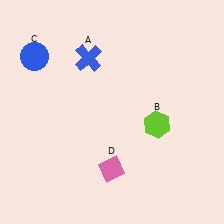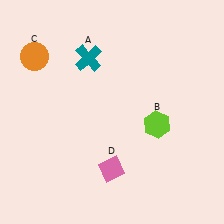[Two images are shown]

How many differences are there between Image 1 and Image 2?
There are 2 differences between the two images.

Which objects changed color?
A changed from blue to teal. C changed from blue to orange.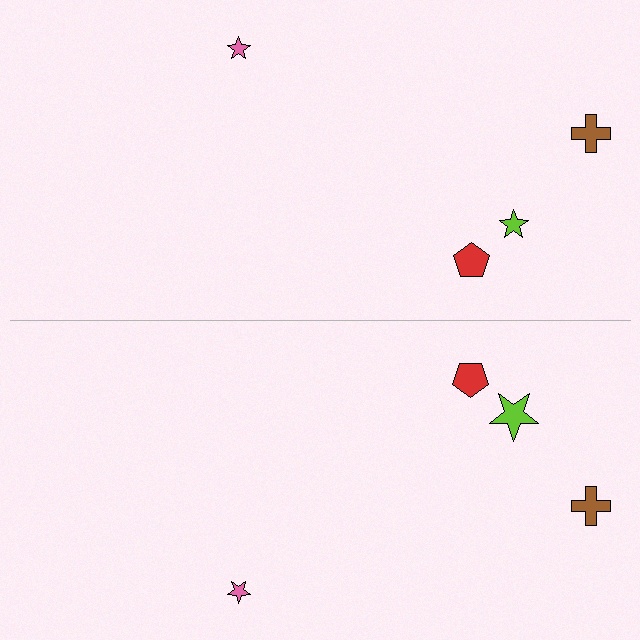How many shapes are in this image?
There are 8 shapes in this image.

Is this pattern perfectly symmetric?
No, the pattern is not perfectly symmetric. The lime star on the bottom side has a different size than its mirror counterpart.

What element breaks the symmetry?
The lime star on the bottom side has a different size than its mirror counterpart.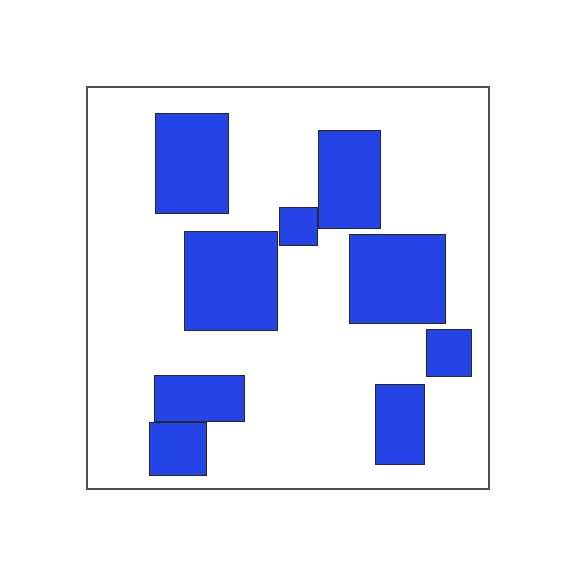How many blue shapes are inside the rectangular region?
9.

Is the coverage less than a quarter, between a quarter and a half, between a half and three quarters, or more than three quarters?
Between a quarter and a half.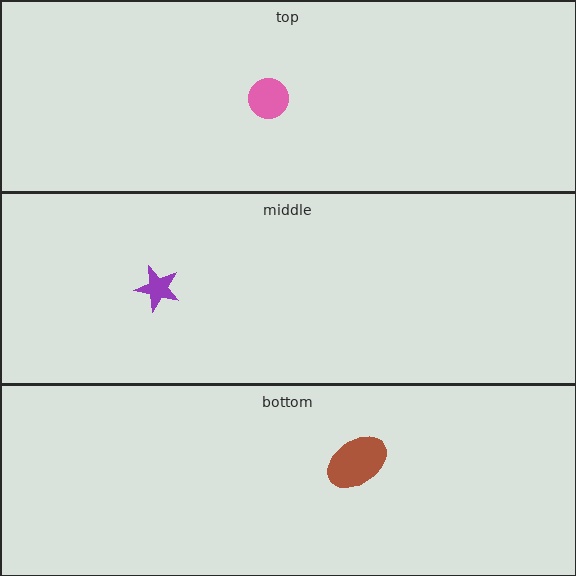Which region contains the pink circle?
The top region.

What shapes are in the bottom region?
The brown ellipse.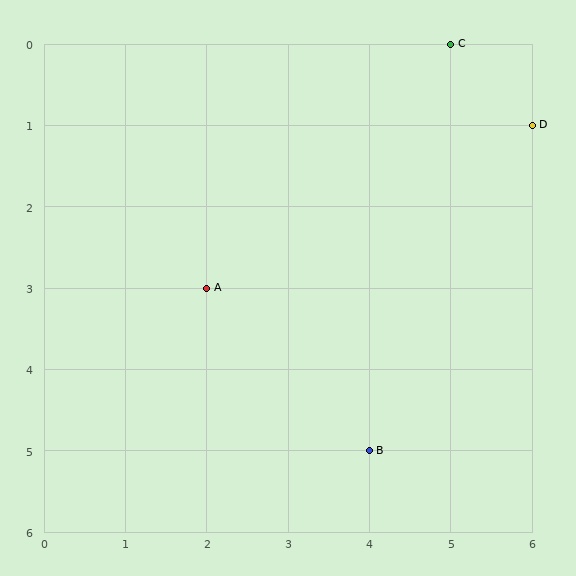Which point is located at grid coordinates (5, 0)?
Point C is at (5, 0).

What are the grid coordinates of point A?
Point A is at grid coordinates (2, 3).